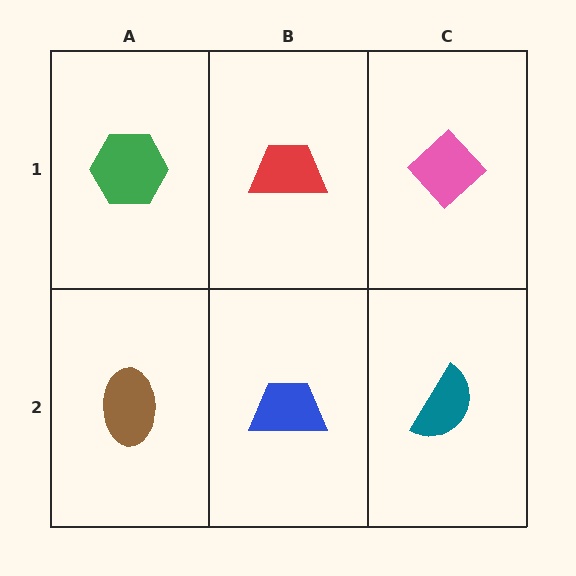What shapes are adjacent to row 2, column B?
A red trapezoid (row 1, column B), a brown ellipse (row 2, column A), a teal semicircle (row 2, column C).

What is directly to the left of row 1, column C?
A red trapezoid.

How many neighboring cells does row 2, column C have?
2.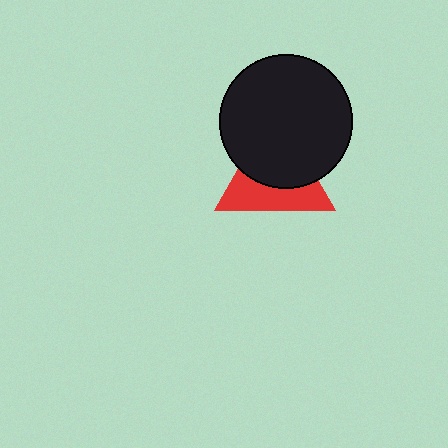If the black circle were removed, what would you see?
You would see the complete red triangle.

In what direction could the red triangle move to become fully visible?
The red triangle could move down. That would shift it out from behind the black circle entirely.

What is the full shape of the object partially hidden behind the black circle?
The partially hidden object is a red triangle.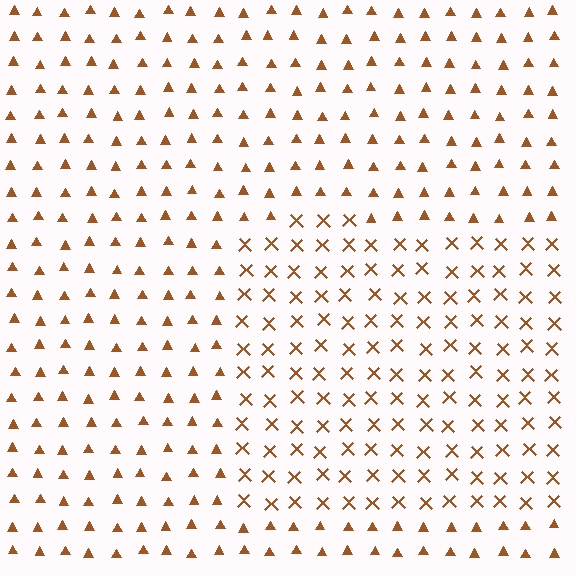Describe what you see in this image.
The image is filled with small brown elements arranged in a uniform grid. A rectangle-shaped region contains X marks, while the surrounding area contains triangles. The boundary is defined purely by the change in element shape.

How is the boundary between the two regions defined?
The boundary is defined by a change in element shape: X marks inside vs. triangles outside. All elements share the same color and spacing.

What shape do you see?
I see a rectangle.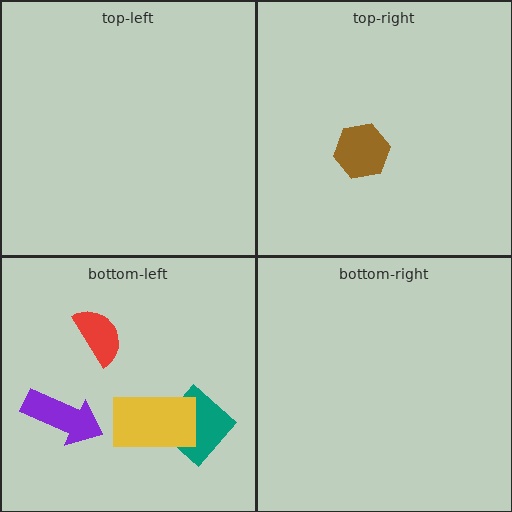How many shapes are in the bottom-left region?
4.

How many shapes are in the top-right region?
1.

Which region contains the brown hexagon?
The top-right region.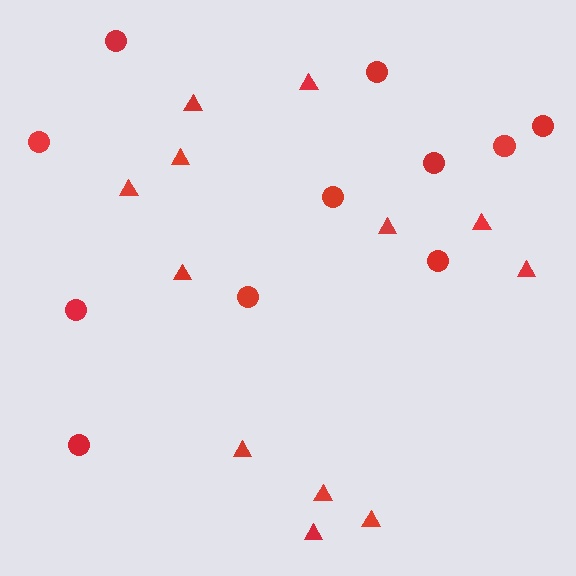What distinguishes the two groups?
There are 2 groups: one group of triangles (12) and one group of circles (11).